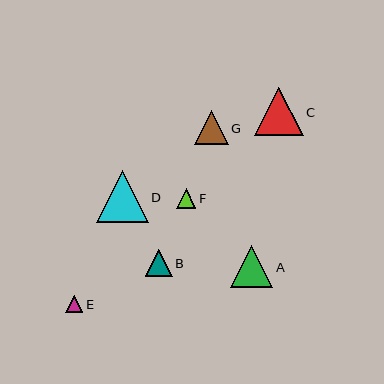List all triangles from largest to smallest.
From largest to smallest: D, C, A, G, B, F, E.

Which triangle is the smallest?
Triangle E is the smallest with a size of approximately 17 pixels.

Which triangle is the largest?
Triangle D is the largest with a size of approximately 52 pixels.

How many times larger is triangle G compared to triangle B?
Triangle G is approximately 1.2 times the size of triangle B.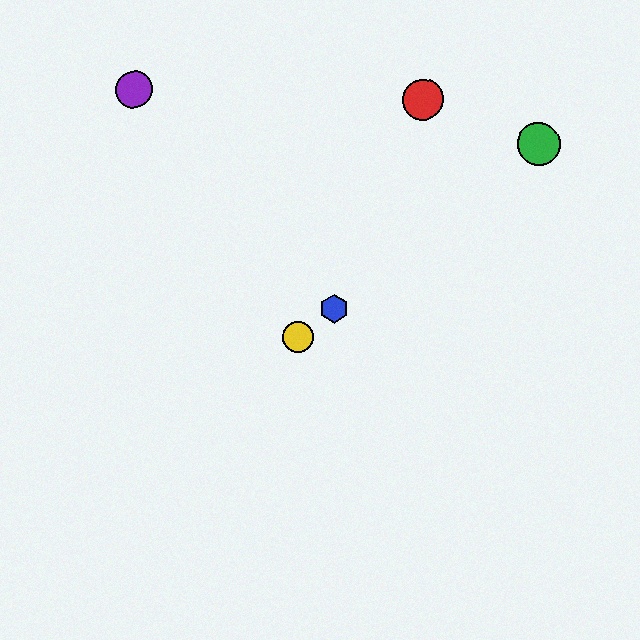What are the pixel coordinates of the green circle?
The green circle is at (538, 144).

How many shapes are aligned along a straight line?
3 shapes (the blue hexagon, the green circle, the yellow circle) are aligned along a straight line.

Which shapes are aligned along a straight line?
The blue hexagon, the green circle, the yellow circle are aligned along a straight line.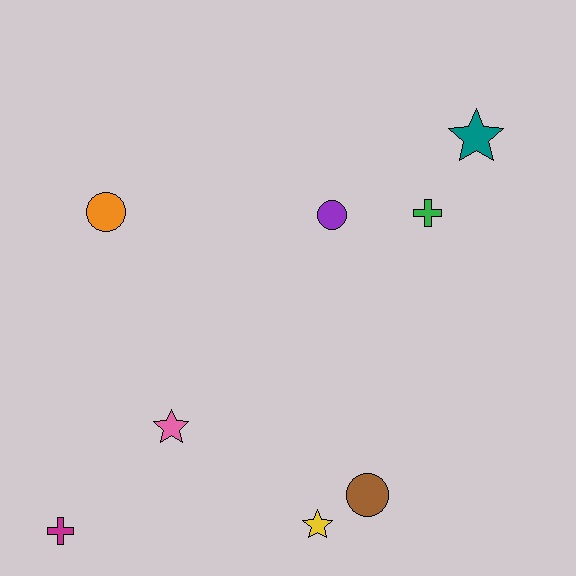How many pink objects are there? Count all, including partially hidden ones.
There is 1 pink object.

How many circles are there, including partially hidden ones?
There are 3 circles.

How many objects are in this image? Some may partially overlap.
There are 8 objects.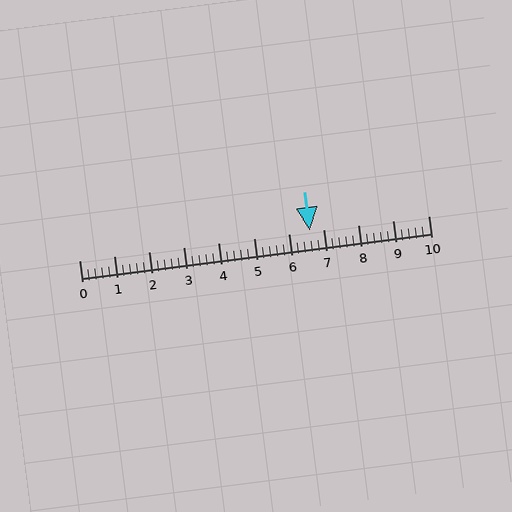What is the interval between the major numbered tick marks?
The major tick marks are spaced 1 units apart.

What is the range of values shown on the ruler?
The ruler shows values from 0 to 10.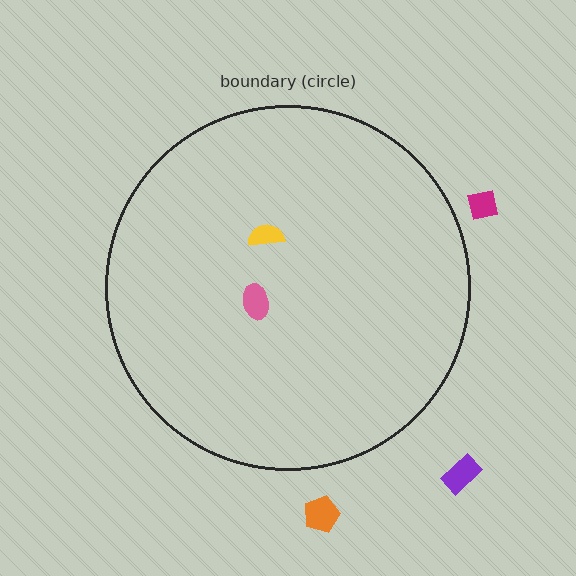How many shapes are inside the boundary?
2 inside, 3 outside.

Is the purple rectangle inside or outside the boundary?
Outside.